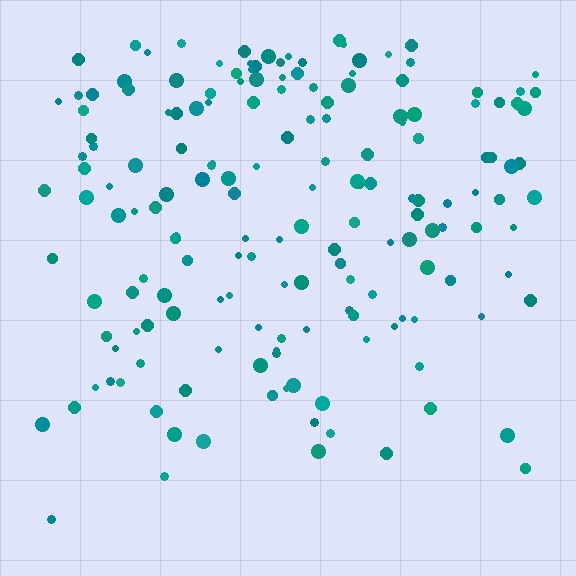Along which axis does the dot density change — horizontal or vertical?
Vertical.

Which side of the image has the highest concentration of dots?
The top.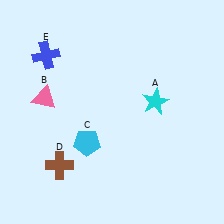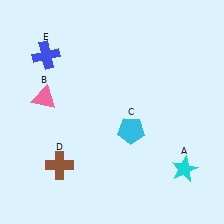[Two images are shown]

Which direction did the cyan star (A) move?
The cyan star (A) moved down.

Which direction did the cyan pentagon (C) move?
The cyan pentagon (C) moved right.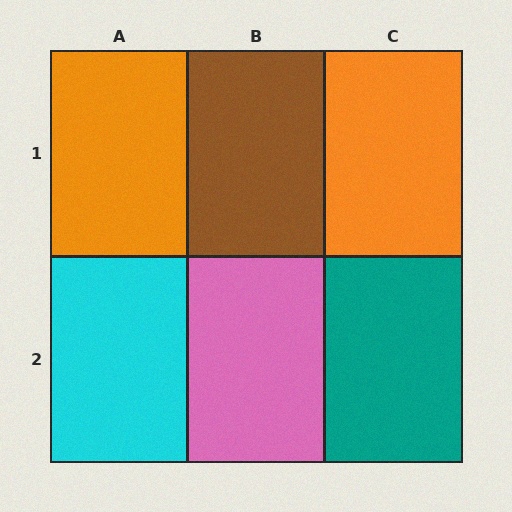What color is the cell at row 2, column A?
Cyan.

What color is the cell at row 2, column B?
Pink.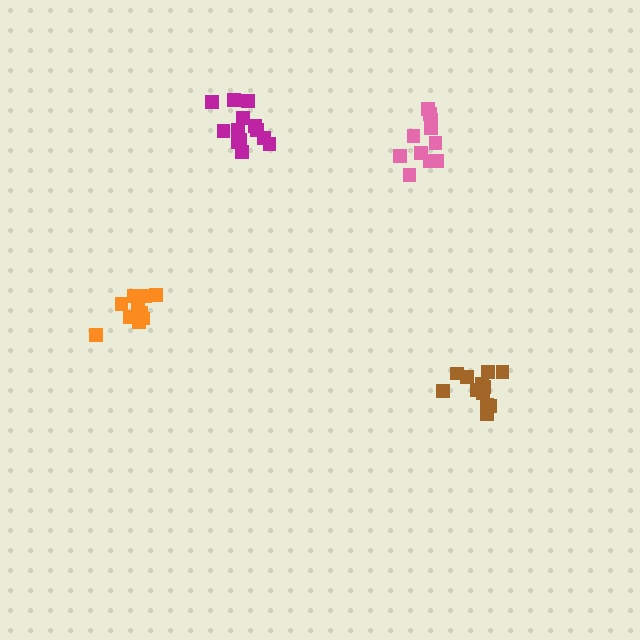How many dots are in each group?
Group 1: 10 dots, Group 2: 12 dots, Group 3: 13 dots, Group 4: 11 dots (46 total).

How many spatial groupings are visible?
There are 4 spatial groupings.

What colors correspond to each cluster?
The clusters are colored: orange, brown, magenta, pink.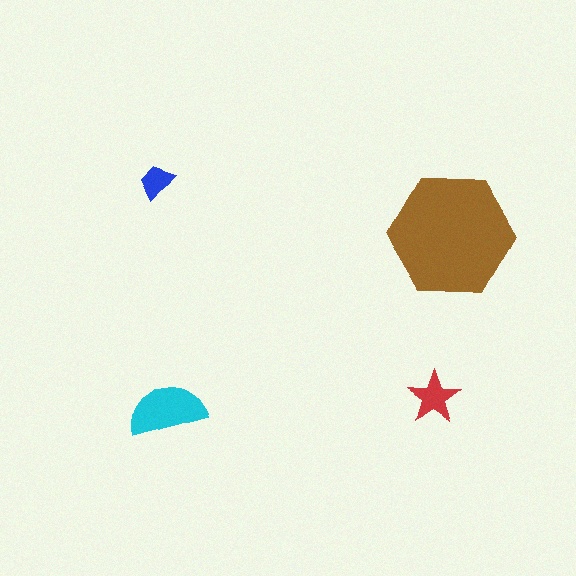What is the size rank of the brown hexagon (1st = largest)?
1st.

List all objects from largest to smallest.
The brown hexagon, the cyan semicircle, the red star, the blue trapezoid.